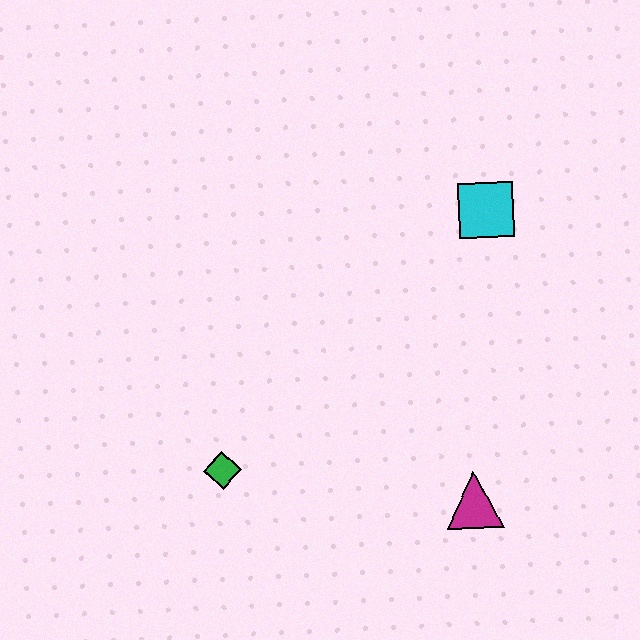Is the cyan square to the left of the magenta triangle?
No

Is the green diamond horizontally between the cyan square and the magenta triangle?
No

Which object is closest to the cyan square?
The magenta triangle is closest to the cyan square.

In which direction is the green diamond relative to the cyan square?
The green diamond is to the left of the cyan square.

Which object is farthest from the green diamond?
The cyan square is farthest from the green diamond.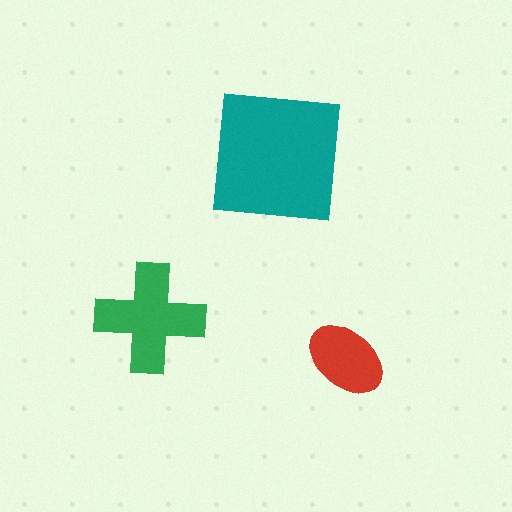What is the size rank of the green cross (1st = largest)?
2nd.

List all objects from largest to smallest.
The teal square, the green cross, the red ellipse.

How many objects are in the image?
There are 3 objects in the image.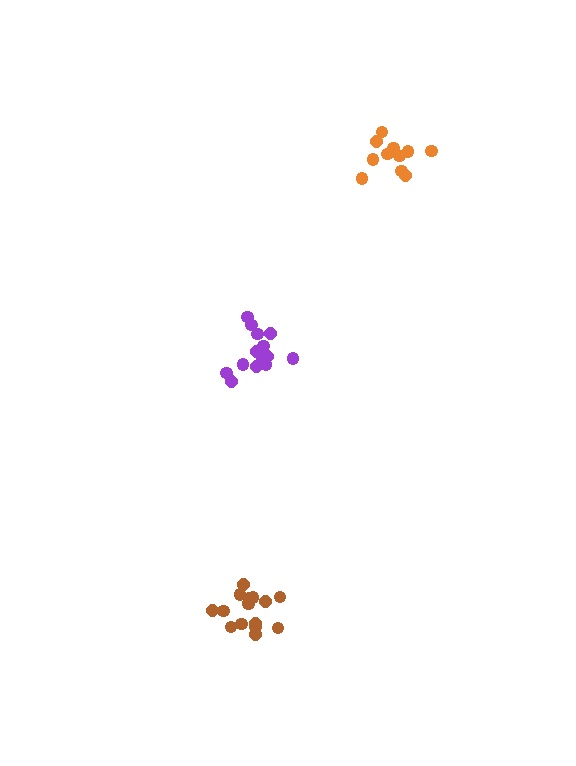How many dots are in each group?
Group 1: 11 dots, Group 2: 14 dots, Group 3: 16 dots (41 total).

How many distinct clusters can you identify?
There are 3 distinct clusters.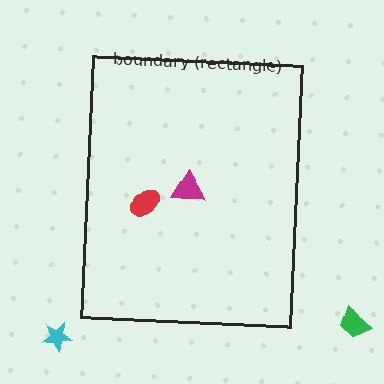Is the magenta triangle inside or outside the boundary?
Inside.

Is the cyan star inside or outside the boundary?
Outside.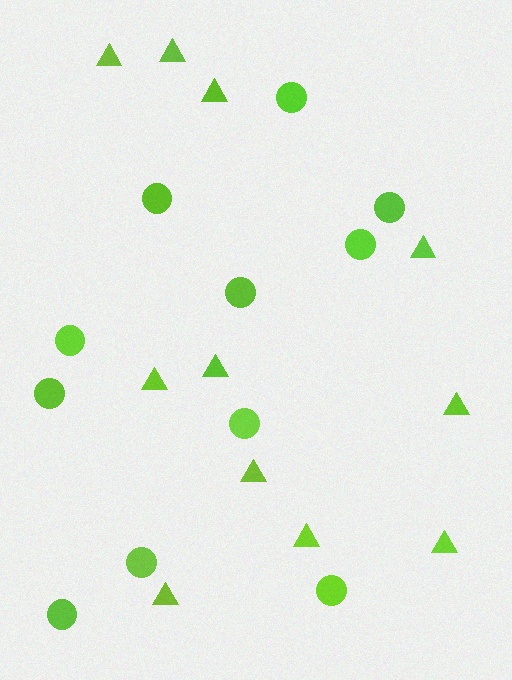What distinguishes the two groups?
There are 2 groups: one group of circles (11) and one group of triangles (11).